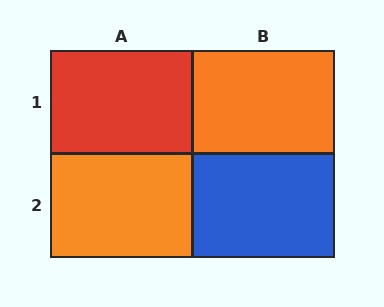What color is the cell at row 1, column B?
Orange.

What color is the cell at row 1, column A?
Red.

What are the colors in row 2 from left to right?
Orange, blue.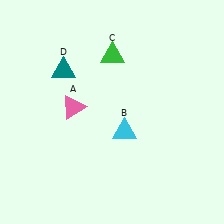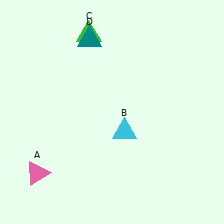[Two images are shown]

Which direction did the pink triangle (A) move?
The pink triangle (A) moved down.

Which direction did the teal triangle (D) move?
The teal triangle (D) moved up.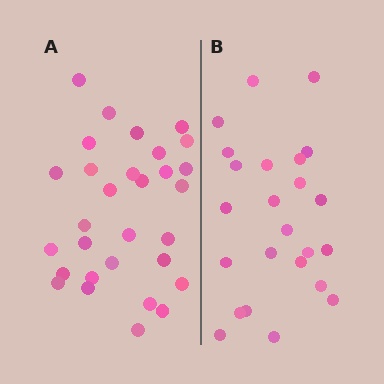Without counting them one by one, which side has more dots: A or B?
Region A (the left region) has more dots.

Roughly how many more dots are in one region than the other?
Region A has about 6 more dots than region B.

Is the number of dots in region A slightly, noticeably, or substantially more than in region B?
Region A has noticeably more, but not dramatically so. The ratio is roughly 1.2 to 1.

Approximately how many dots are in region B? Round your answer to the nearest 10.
About 20 dots. (The exact count is 24, which rounds to 20.)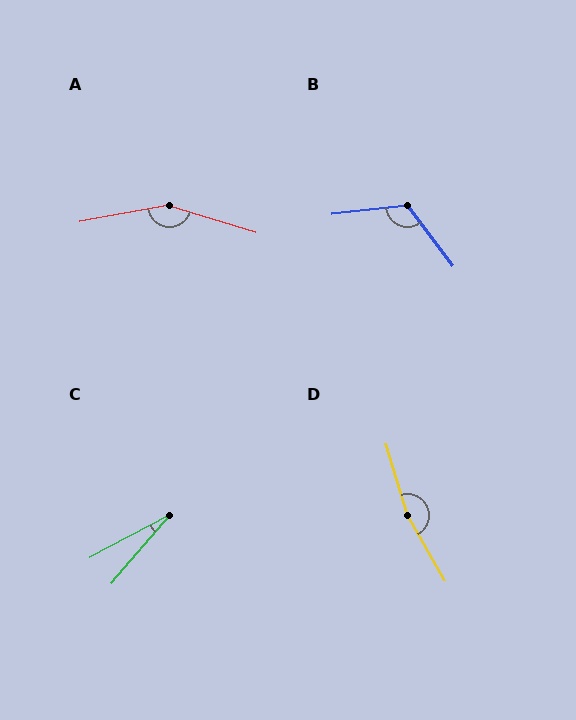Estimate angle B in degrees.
Approximately 120 degrees.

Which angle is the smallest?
C, at approximately 22 degrees.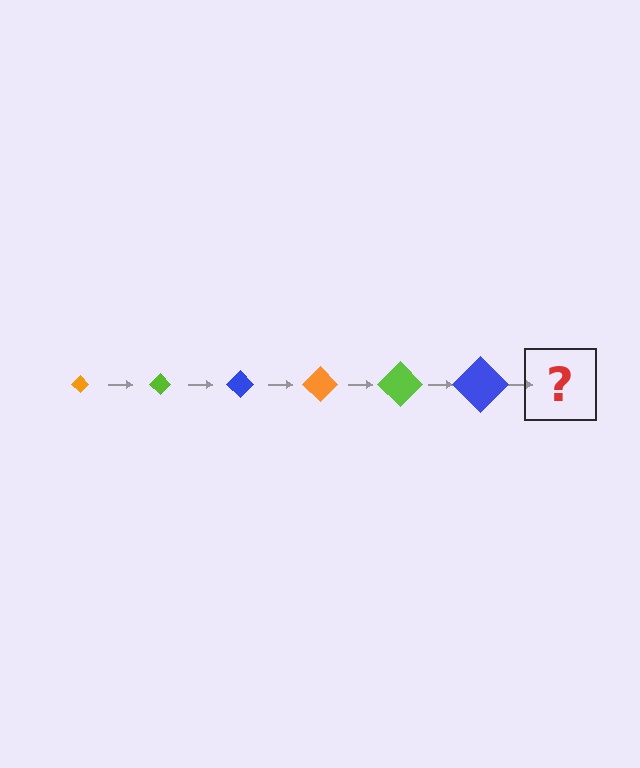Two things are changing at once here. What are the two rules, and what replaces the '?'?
The two rules are that the diamond grows larger each step and the color cycles through orange, lime, and blue. The '?' should be an orange diamond, larger than the previous one.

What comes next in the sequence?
The next element should be an orange diamond, larger than the previous one.